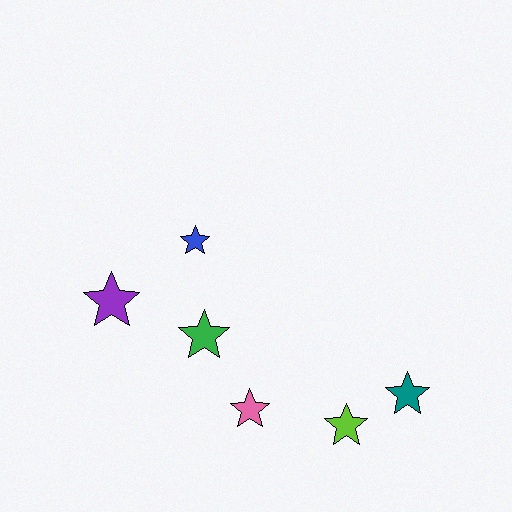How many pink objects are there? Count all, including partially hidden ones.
There is 1 pink object.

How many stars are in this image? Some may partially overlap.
There are 6 stars.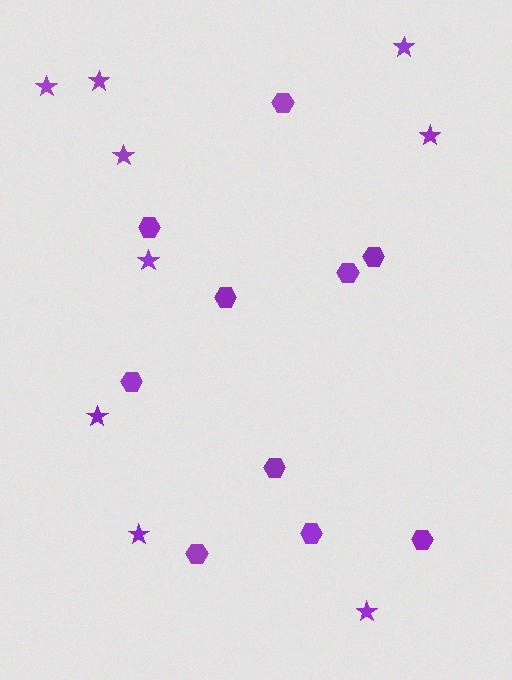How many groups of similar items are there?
There are 2 groups: one group of hexagons (10) and one group of stars (9).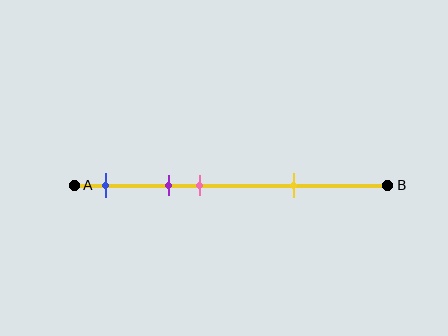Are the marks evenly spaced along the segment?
No, the marks are not evenly spaced.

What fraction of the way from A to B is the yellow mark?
The yellow mark is approximately 70% (0.7) of the way from A to B.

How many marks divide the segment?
There are 4 marks dividing the segment.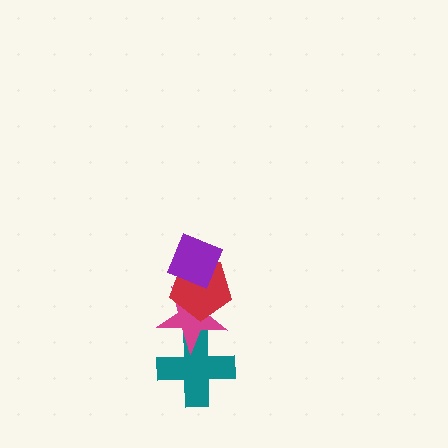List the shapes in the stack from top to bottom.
From top to bottom: the purple diamond, the red pentagon, the magenta star, the teal cross.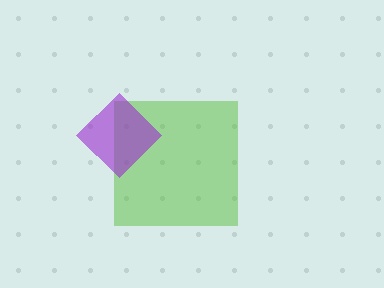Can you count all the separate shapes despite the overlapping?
Yes, there are 2 separate shapes.